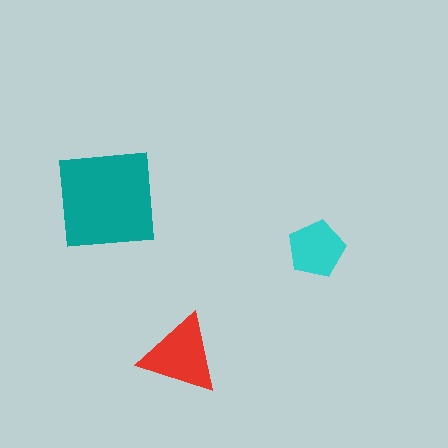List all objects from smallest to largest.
The cyan pentagon, the red triangle, the teal square.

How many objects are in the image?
There are 3 objects in the image.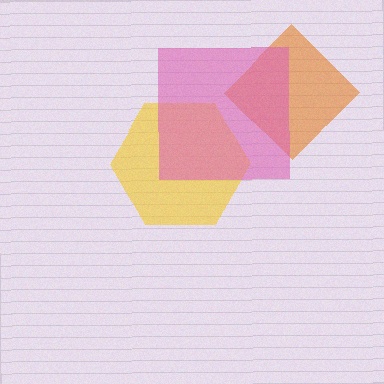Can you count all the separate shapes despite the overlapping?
Yes, there are 3 separate shapes.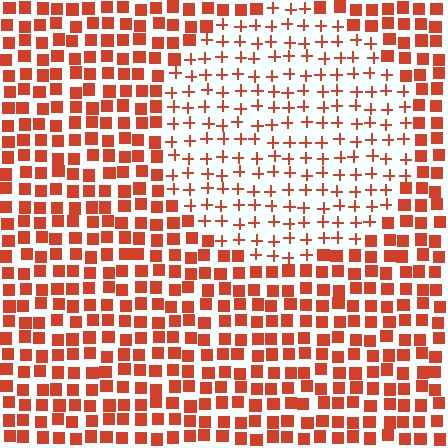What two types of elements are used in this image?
The image uses plus signs inside the circle region and squares outside it.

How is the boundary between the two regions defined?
The boundary is defined by a change in element shape: plus signs inside vs. squares outside. All elements share the same color and spacing.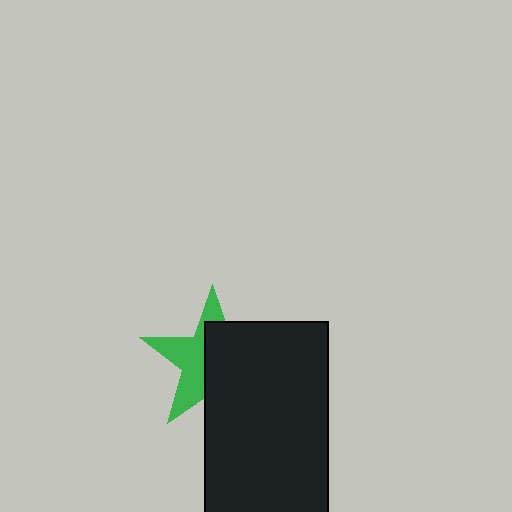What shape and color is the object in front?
The object in front is a black rectangle.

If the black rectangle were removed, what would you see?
You would see the complete green star.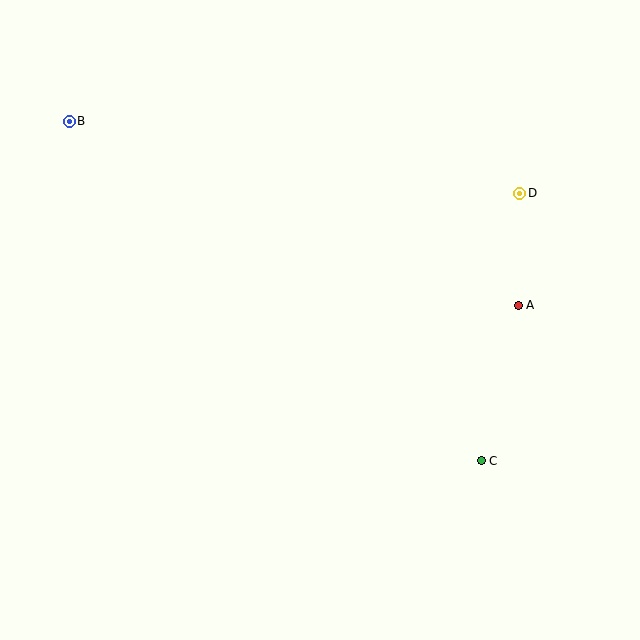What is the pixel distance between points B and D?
The distance between B and D is 456 pixels.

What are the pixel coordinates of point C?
Point C is at (481, 461).